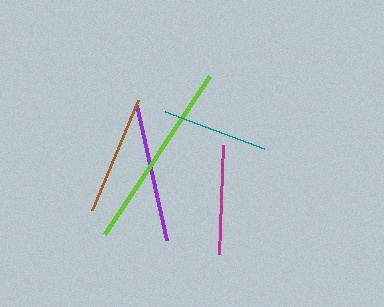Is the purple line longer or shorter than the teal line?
The purple line is longer than the teal line.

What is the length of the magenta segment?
The magenta segment is approximately 109 pixels long.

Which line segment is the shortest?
The teal line is the shortest at approximately 106 pixels.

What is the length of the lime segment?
The lime segment is approximately 191 pixels long.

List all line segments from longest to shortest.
From longest to shortest: lime, purple, brown, magenta, teal.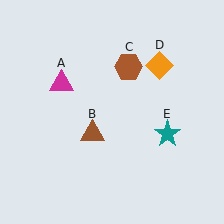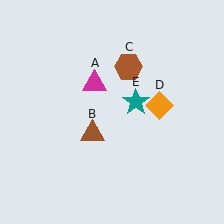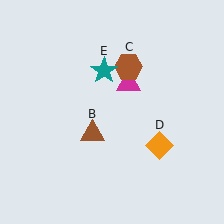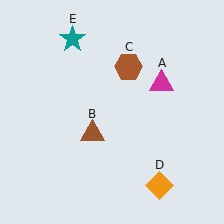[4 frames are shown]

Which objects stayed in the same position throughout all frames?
Brown triangle (object B) and brown hexagon (object C) remained stationary.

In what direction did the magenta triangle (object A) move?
The magenta triangle (object A) moved right.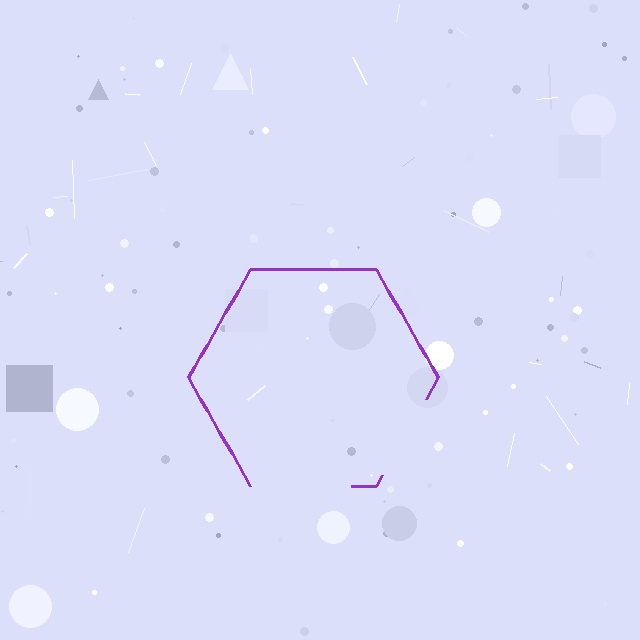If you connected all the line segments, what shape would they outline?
They would outline a hexagon.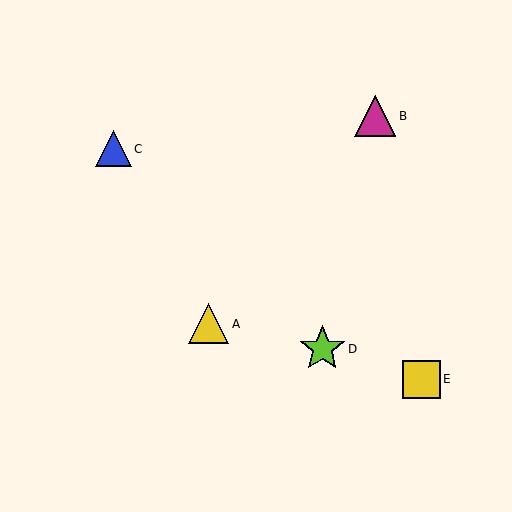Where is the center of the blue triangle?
The center of the blue triangle is at (114, 149).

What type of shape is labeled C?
Shape C is a blue triangle.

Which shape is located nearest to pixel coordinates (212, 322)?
The yellow triangle (labeled A) at (208, 324) is nearest to that location.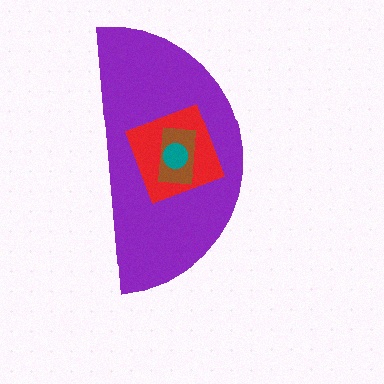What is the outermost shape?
The purple semicircle.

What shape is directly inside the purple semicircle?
The red diamond.